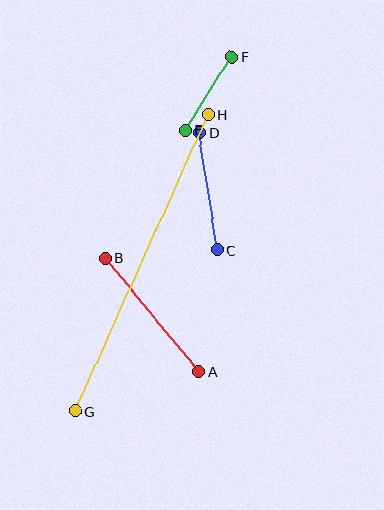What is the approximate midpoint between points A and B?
The midpoint is at approximately (152, 315) pixels.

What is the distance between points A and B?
The distance is approximately 148 pixels.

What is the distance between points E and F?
The distance is approximately 87 pixels.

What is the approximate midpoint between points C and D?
The midpoint is at approximately (208, 191) pixels.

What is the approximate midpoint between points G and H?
The midpoint is at approximately (142, 263) pixels.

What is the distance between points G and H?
The distance is approximately 324 pixels.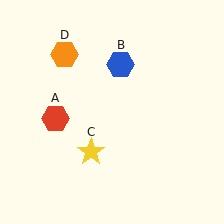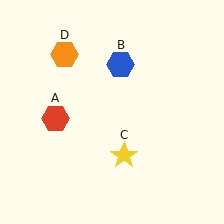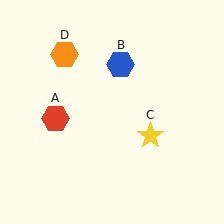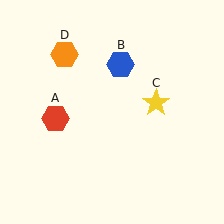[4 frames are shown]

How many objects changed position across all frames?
1 object changed position: yellow star (object C).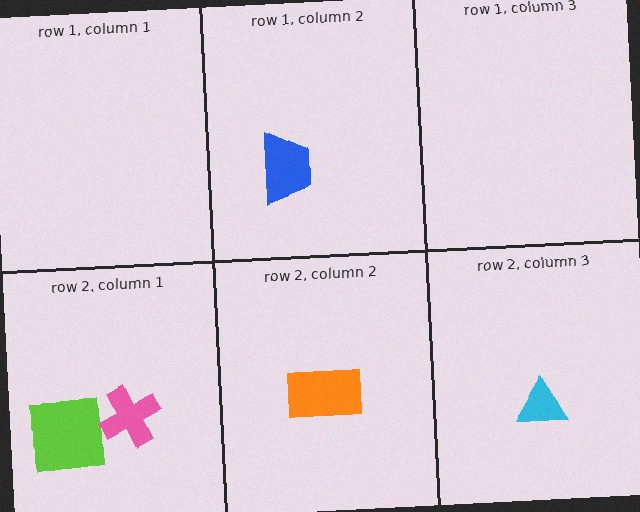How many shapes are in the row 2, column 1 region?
2.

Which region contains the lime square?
The row 2, column 1 region.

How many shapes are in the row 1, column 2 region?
1.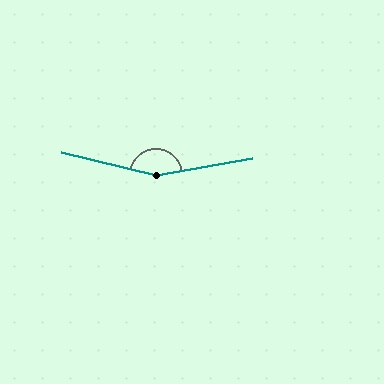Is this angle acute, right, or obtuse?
It is obtuse.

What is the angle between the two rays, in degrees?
Approximately 157 degrees.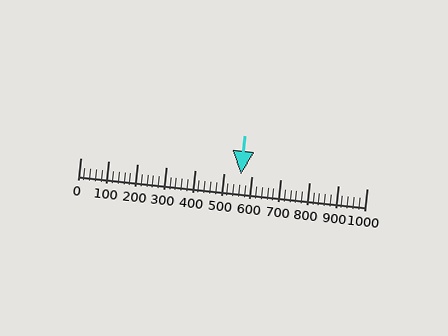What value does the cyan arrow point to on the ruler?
The cyan arrow points to approximately 560.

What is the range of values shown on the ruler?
The ruler shows values from 0 to 1000.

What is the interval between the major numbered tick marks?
The major tick marks are spaced 100 units apart.